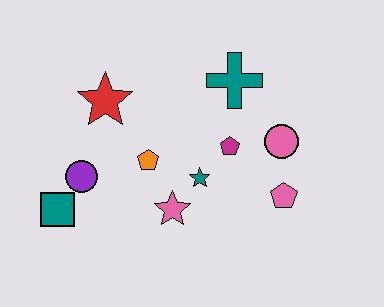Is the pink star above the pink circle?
No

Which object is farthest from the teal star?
The teal square is farthest from the teal star.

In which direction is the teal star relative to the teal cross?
The teal star is below the teal cross.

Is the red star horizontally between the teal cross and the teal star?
No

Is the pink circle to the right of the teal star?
Yes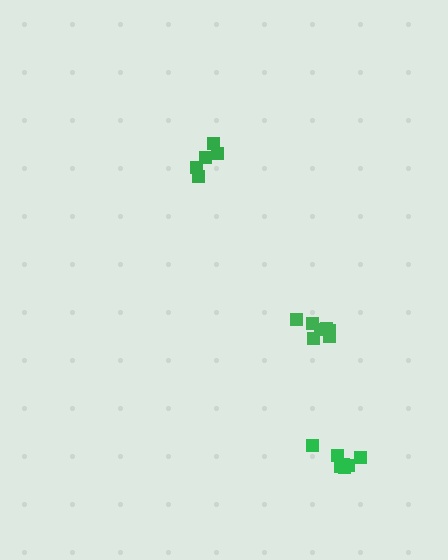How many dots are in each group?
Group 1: 7 dots, Group 2: 5 dots, Group 3: 7 dots (19 total).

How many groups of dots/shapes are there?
There are 3 groups.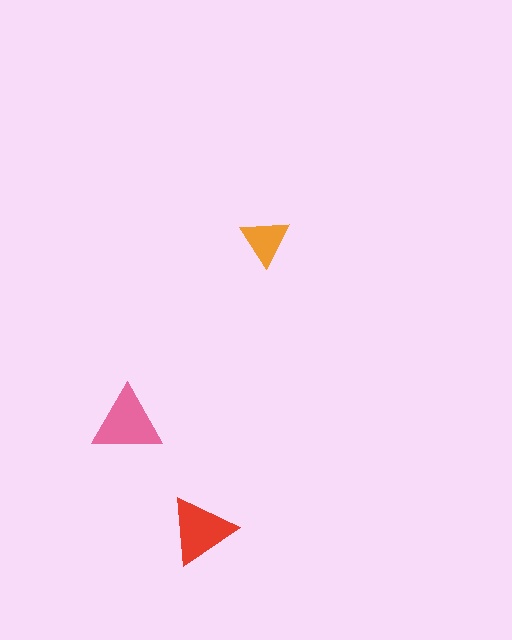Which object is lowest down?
The red triangle is bottommost.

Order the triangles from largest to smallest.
the pink one, the red one, the orange one.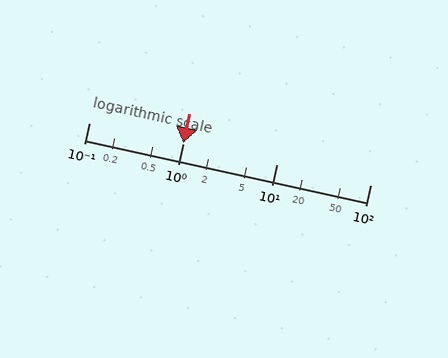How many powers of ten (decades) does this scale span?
The scale spans 3 decades, from 0.1 to 100.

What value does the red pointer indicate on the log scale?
The pointer indicates approximately 1.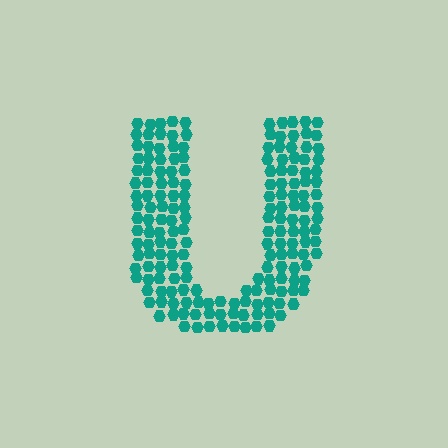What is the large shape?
The large shape is the letter U.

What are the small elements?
The small elements are hexagons.